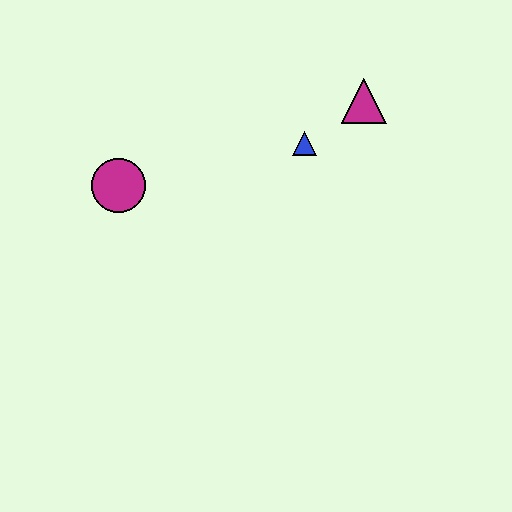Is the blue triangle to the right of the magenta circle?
Yes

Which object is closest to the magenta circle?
The blue triangle is closest to the magenta circle.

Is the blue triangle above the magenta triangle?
No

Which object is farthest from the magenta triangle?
The magenta circle is farthest from the magenta triangle.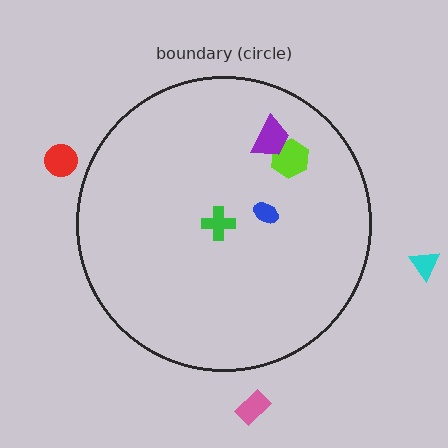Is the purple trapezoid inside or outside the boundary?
Inside.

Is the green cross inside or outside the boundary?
Inside.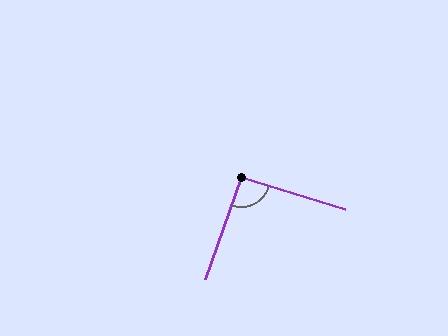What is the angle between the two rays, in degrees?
Approximately 92 degrees.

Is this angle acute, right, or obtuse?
It is approximately a right angle.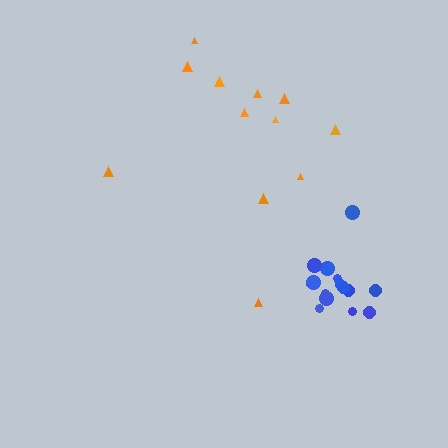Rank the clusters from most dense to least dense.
blue, orange.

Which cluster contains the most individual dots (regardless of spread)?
Blue (15).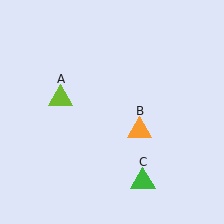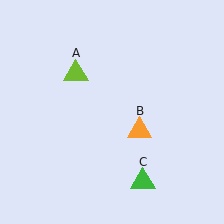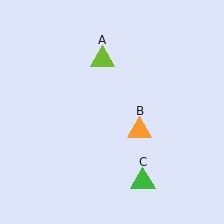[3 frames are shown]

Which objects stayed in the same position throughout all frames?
Orange triangle (object B) and green triangle (object C) remained stationary.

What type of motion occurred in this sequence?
The lime triangle (object A) rotated clockwise around the center of the scene.